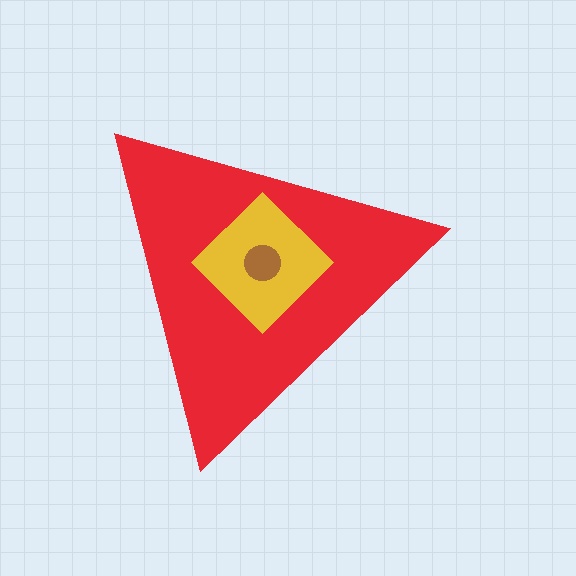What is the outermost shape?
The red triangle.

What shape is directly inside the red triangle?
The yellow diamond.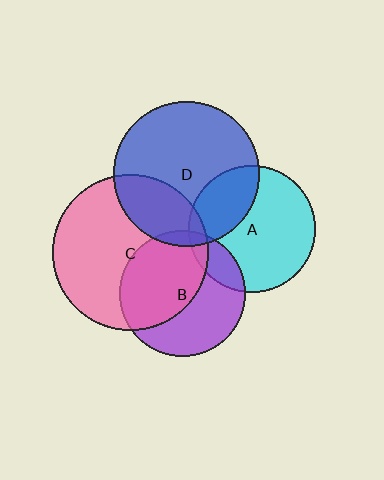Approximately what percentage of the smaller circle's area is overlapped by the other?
Approximately 5%.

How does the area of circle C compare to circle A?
Approximately 1.5 times.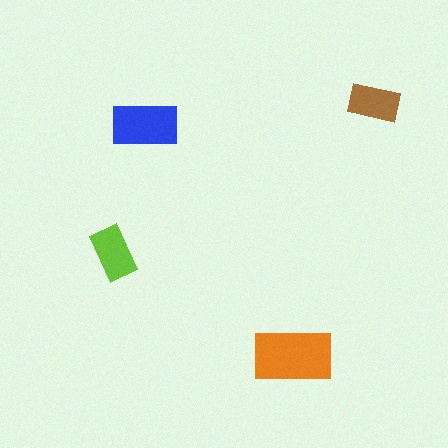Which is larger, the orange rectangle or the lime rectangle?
The orange one.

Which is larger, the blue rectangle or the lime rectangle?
The blue one.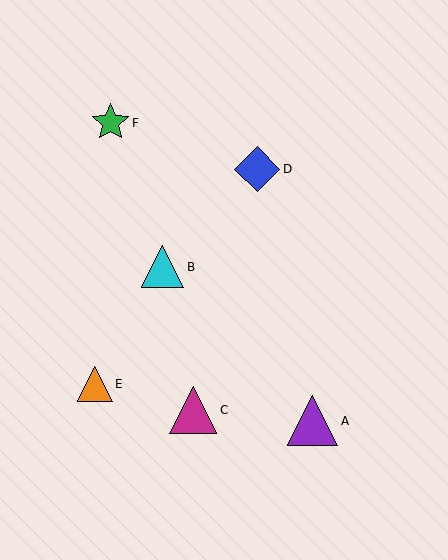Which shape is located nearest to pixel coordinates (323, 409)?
The purple triangle (labeled A) at (313, 421) is nearest to that location.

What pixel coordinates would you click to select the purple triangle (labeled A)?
Click at (313, 421) to select the purple triangle A.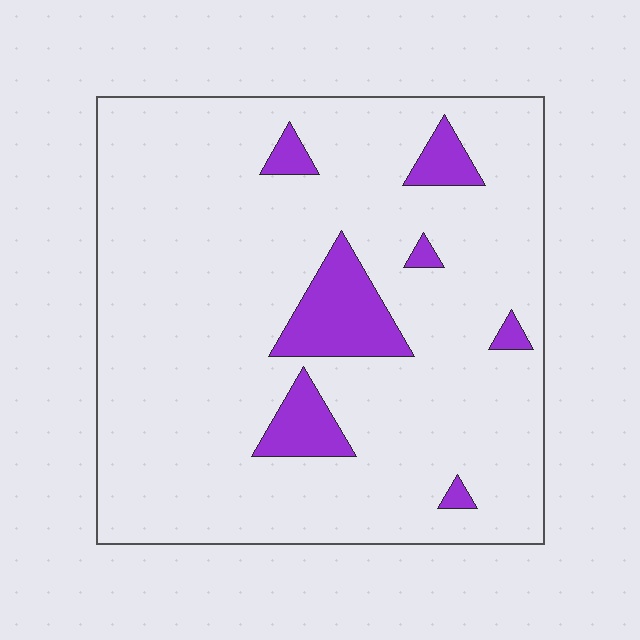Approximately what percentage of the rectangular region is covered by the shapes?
Approximately 10%.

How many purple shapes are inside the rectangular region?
7.